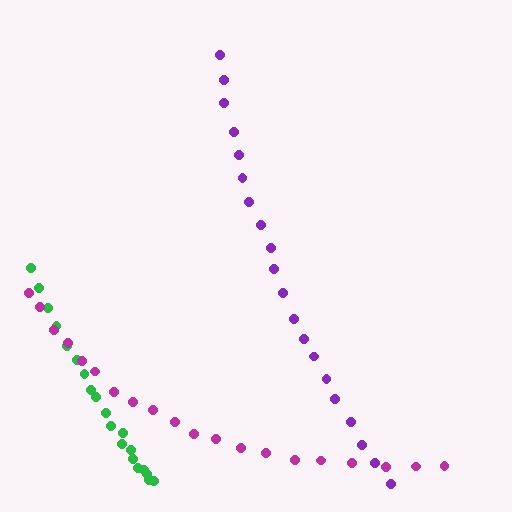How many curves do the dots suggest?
There are 3 distinct paths.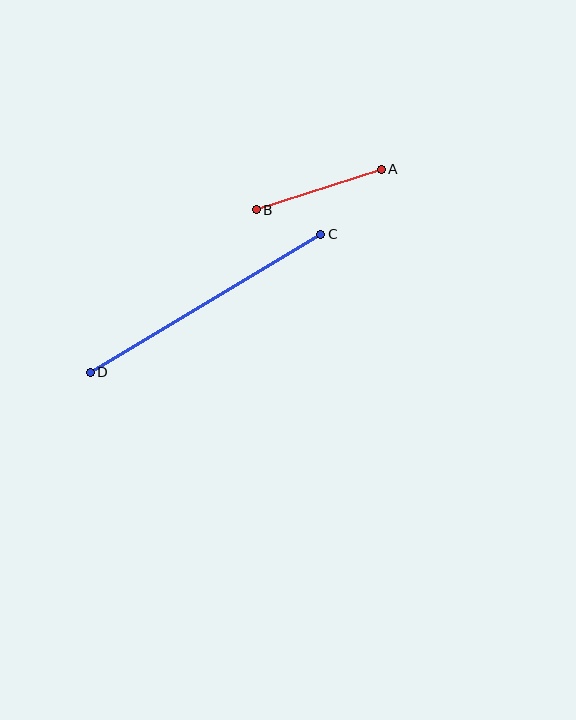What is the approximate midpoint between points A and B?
The midpoint is at approximately (319, 189) pixels.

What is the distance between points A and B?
The distance is approximately 132 pixels.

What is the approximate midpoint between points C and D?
The midpoint is at approximately (206, 303) pixels.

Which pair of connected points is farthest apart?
Points C and D are farthest apart.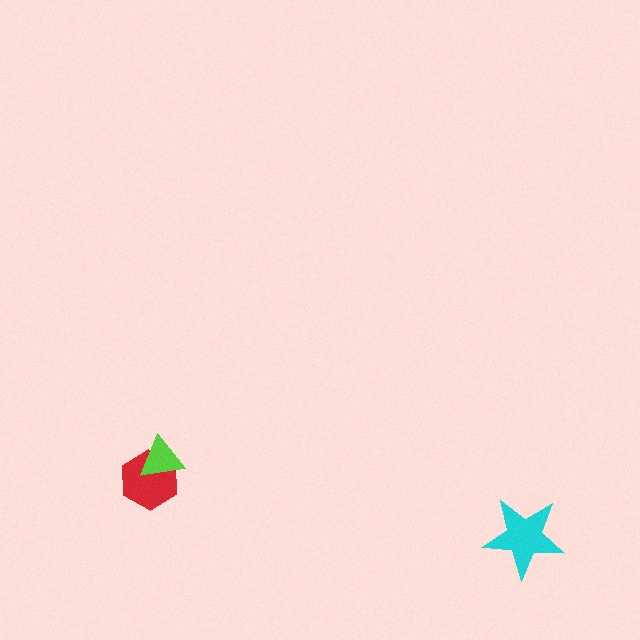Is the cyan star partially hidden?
No, no other shape covers it.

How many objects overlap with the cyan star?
0 objects overlap with the cyan star.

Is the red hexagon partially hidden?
Yes, it is partially covered by another shape.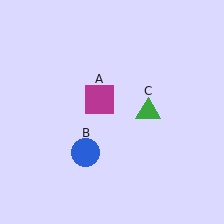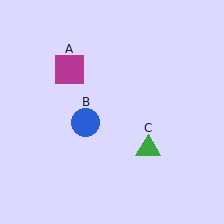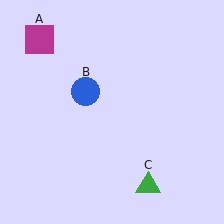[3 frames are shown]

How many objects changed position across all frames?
3 objects changed position: magenta square (object A), blue circle (object B), green triangle (object C).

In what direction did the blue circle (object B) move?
The blue circle (object B) moved up.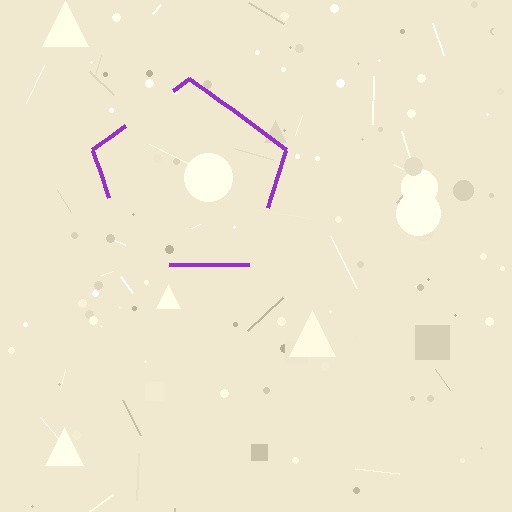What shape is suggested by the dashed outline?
The dashed outline suggests a pentagon.